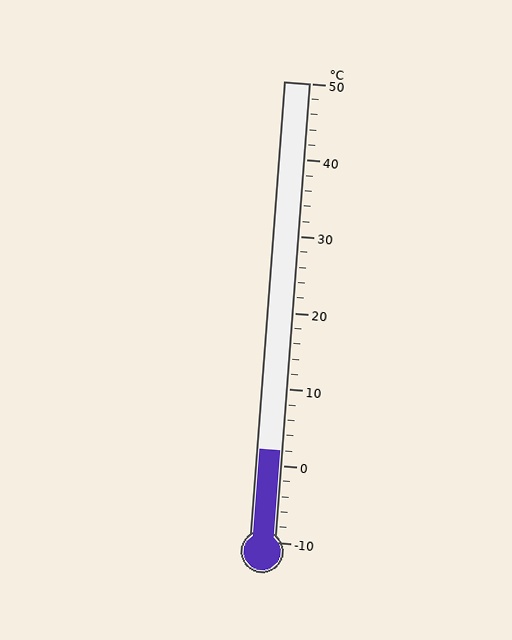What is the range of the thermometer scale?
The thermometer scale ranges from -10°C to 50°C.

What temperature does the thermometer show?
The thermometer shows approximately 2°C.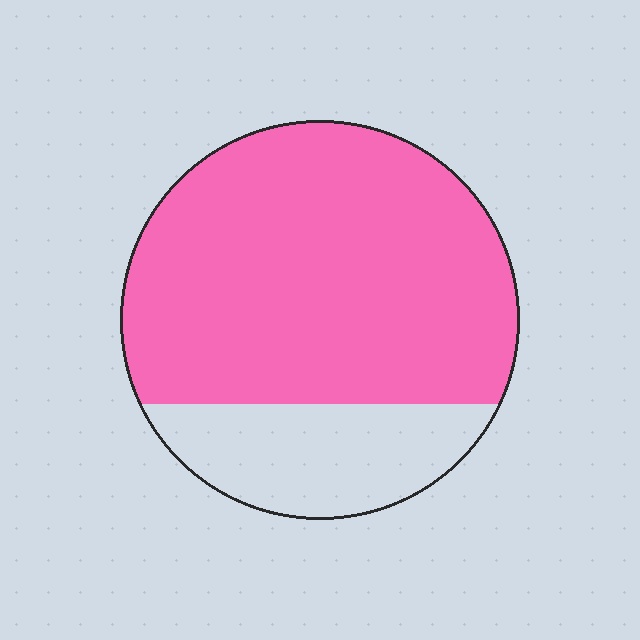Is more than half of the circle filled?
Yes.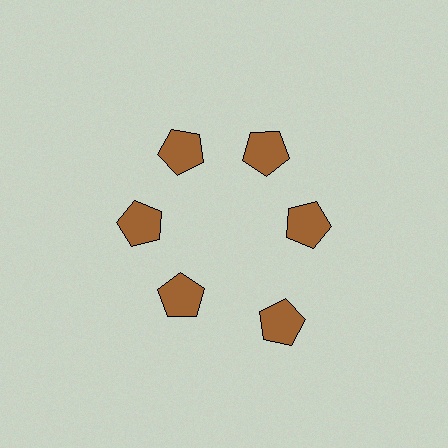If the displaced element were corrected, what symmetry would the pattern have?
It would have 6-fold rotational symmetry — the pattern would map onto itself every 60 degrees.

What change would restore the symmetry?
The symmetry would be restored by moving it inward, back onto the ring so that all 6 pentagons sit at equal angles and equal distance from the center.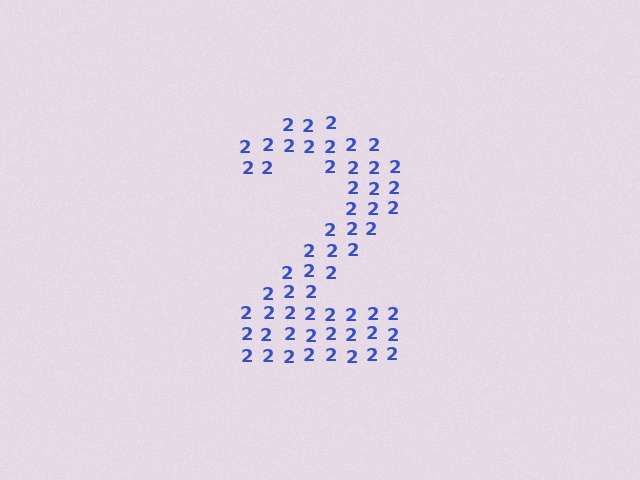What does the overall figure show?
The overall figure shows the digit 2.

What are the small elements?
The small elements are digit 2's.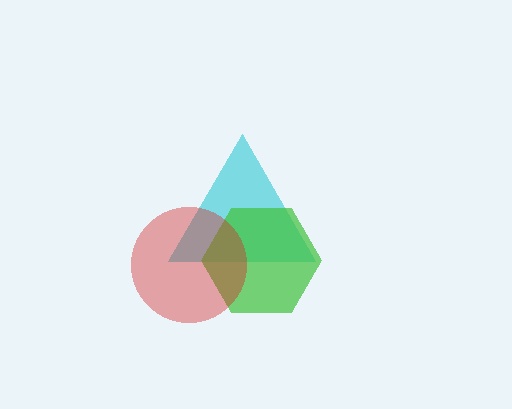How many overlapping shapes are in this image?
There are 3 overlapping shapes in the image.